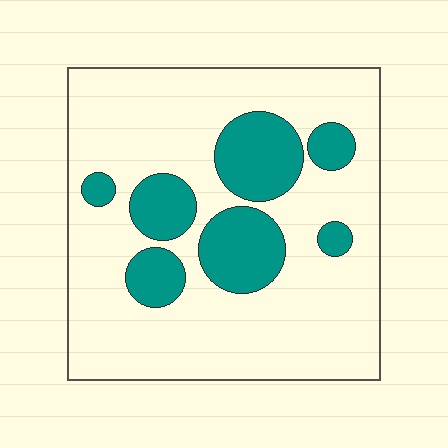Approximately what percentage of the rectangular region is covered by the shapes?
Approximately 25%.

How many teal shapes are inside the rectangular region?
7.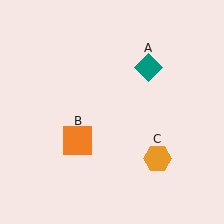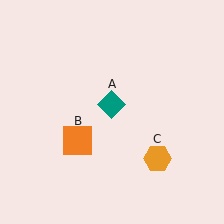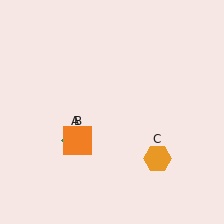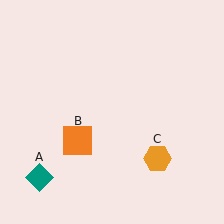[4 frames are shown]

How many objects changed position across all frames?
1 object changed position: teal diamond (object A).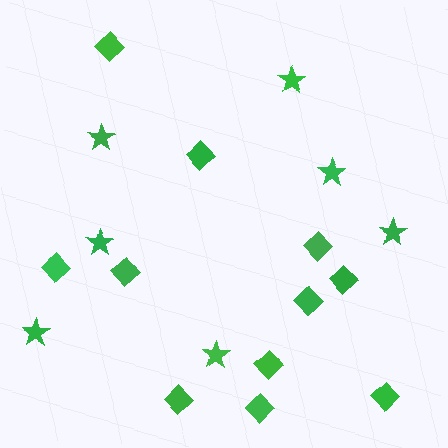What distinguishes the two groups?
There are 2 groups: one group of diamonds (11) and one group of stars (7).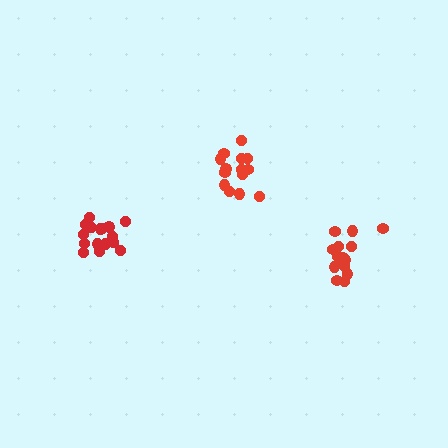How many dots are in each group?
Group 1: 16 dots, Group 2: 16 dots, Group 3: 14 dots (46 total).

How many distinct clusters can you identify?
There are 3 distinct clusters.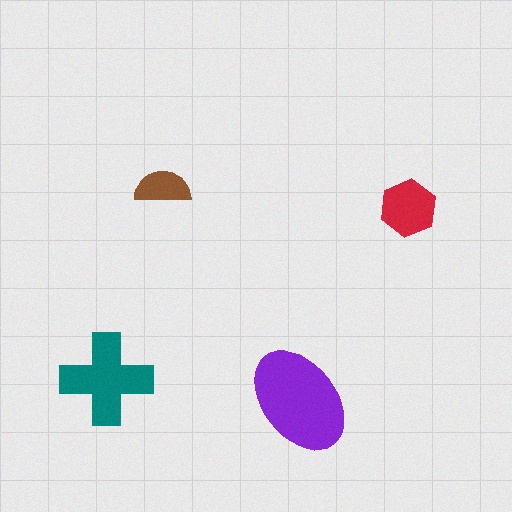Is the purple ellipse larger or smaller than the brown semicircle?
Larger.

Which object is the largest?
The purple ellipse.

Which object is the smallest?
The brown semicircle.